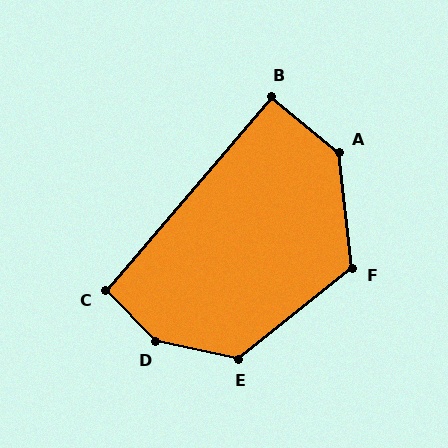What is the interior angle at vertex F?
Approximately 122 degrees (obtuse).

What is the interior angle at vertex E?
Approximately 129 degrees (obtuse).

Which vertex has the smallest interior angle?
B, at approximately 91 degrees.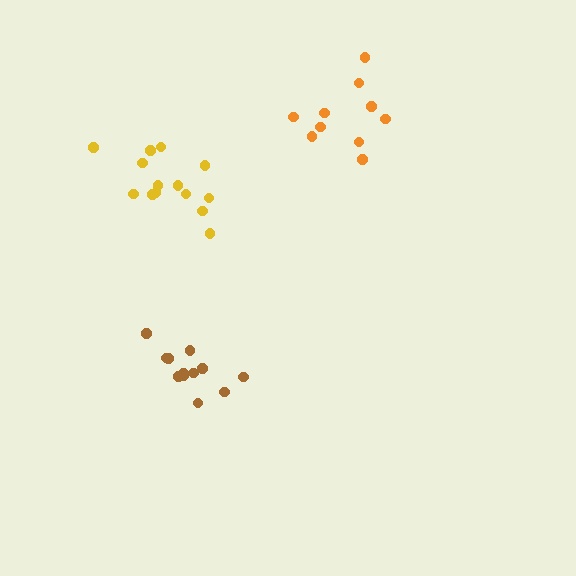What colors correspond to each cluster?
The clusters are colored: brown, orange, yellow.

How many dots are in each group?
Group 1: 12 dots, Group 2: 10 dots, Group 3: 14 dots (36 total).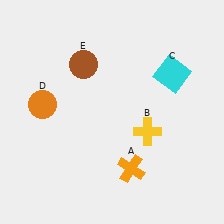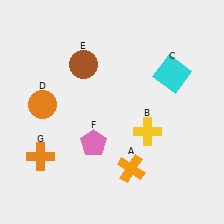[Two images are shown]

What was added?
A pink pentagon (F), an orange cross (G) were added in Image 2.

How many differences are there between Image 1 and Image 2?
There are 2 differences between the two images.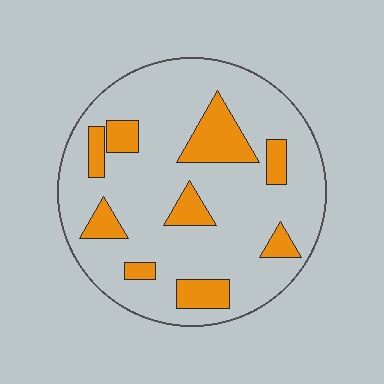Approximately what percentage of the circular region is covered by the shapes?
Approximately 20%.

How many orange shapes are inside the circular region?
9.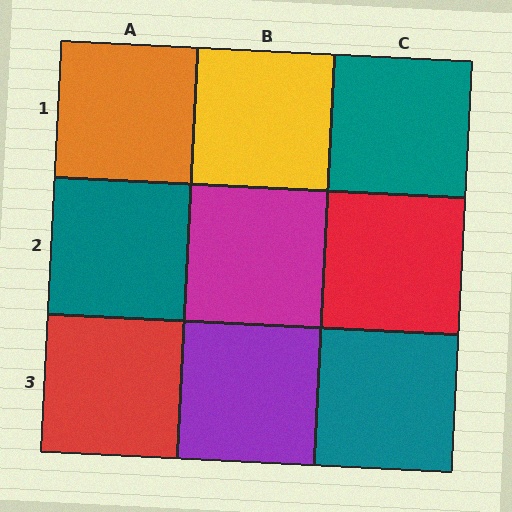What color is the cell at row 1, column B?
Yellow.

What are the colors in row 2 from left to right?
Teal, magenta, red.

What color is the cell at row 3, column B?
Purple.